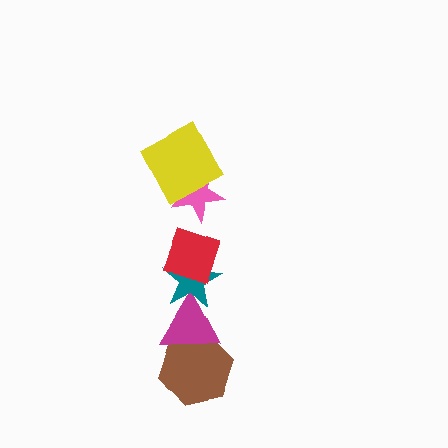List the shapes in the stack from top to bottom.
From top to bottom: the yellow square, the pink star, the red diamond, the teal star, the magenta triangle, the brown hexagon.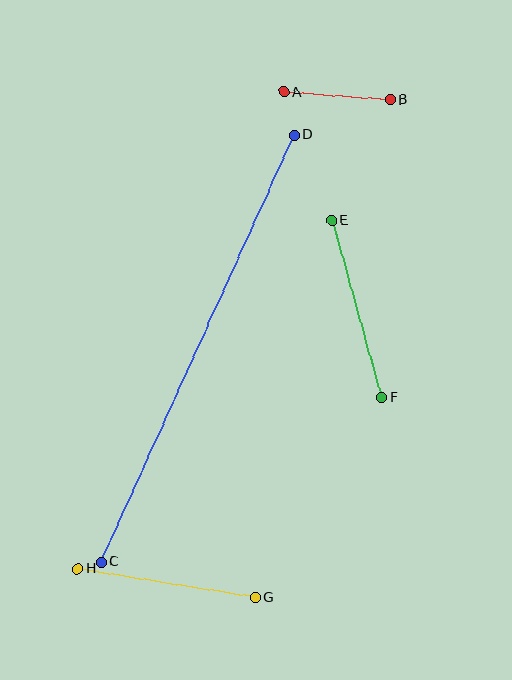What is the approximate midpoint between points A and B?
The midpoint is at approximately (337, 96) pixels.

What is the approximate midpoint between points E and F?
The midpoint is at approximately (357, 309) pixels.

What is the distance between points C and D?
The distance is approximately 469 pixels.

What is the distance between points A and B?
The distance is approximately 107 pixels.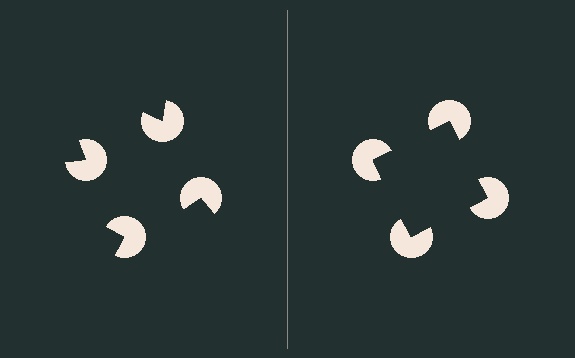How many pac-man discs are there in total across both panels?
8 — 4 on each side.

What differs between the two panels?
The pac-man discs are positioned identically on both sides; only the wedge orientations differ. On the right they align to a square; on the left they are misaligned.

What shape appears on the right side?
An illusory square.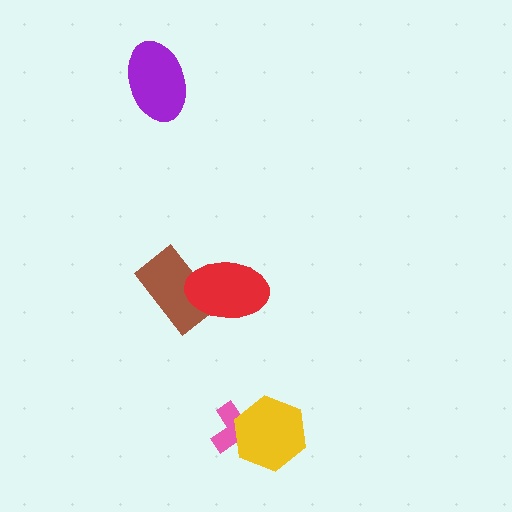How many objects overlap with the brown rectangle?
1 object overlaps with the brown rectangle.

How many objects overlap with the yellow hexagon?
1 object overlaps with the yellow hexagon.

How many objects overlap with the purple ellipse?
0 objects overlap with the purple ellipse.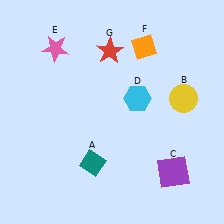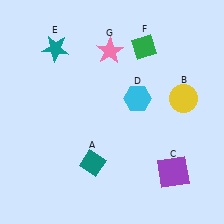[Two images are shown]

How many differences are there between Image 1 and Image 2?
There are 3 differences between the two images.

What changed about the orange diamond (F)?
In Image 1, F is orange. In Image 2, it changed to green.